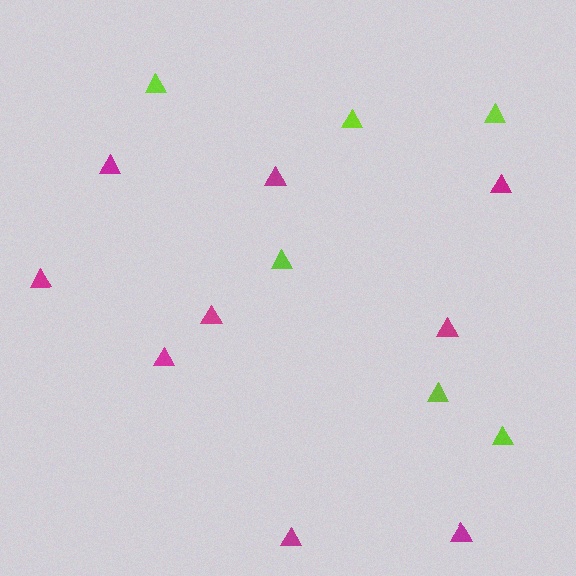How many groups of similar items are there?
There are 2 groups: one group of magenta triangles (9) and one group of lime triangles (6).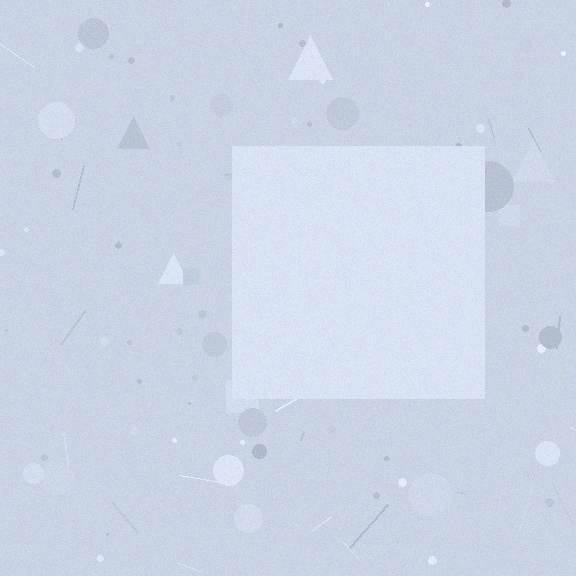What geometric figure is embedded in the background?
A square is embedded in the background.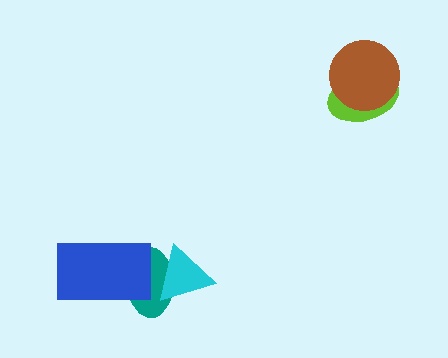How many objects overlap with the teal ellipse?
2 objects overlap with the teal ellipse.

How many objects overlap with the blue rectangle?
1 object overlaps with the blue rectangle.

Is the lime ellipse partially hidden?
Yes, it is partially covered by another shape.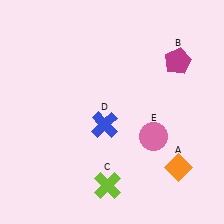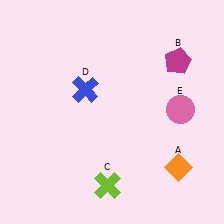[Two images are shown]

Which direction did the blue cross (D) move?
The blue cross (D) moved up.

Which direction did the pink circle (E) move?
The pink circle (E) moved up.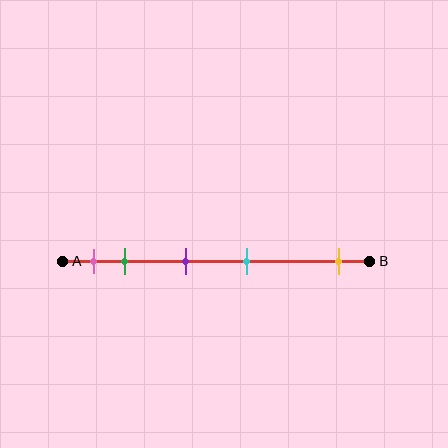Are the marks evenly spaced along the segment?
No, the marks are not evenly spaced.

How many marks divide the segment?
There are 5 marks dividing the segment.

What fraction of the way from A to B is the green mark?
The green mark is approximately 20% (0.2) of the way from A to B.